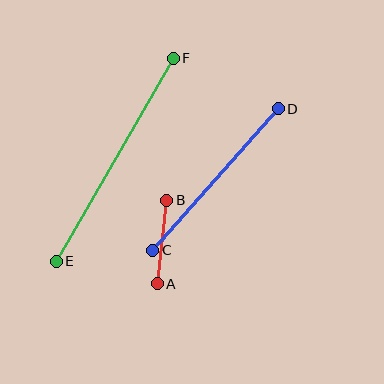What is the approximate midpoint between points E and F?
The midpoint is at approximately (115, 160) pixels.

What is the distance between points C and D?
The distance is approximately 189 pixels.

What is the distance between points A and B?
The distance is approximately 84 pixels.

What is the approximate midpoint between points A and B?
The midpoint is at approximately (162, 242) pixels.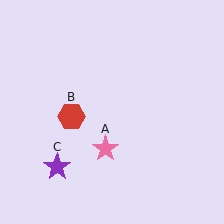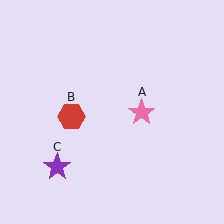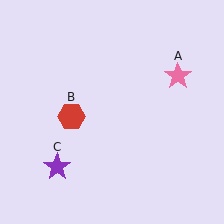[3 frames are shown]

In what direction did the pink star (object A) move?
The pink star (object A) moved up and to the right.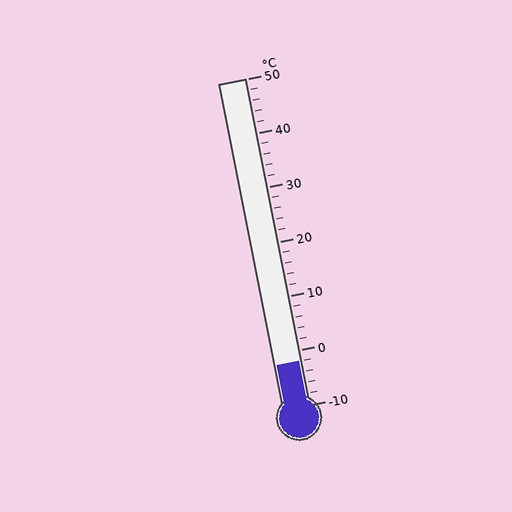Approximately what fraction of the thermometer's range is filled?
The thermometer is filled to approximately 15% of its range.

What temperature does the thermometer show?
The thermometer shows approximately -2°C.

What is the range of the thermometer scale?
The thermometer scale ranges from -10°C to 50°C.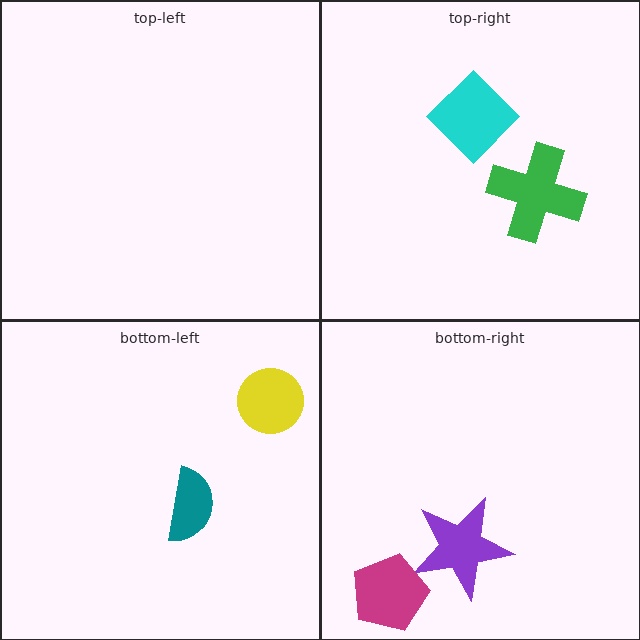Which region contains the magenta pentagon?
The bottom-right region.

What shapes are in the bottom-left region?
The teal semicircle, the yellow circle.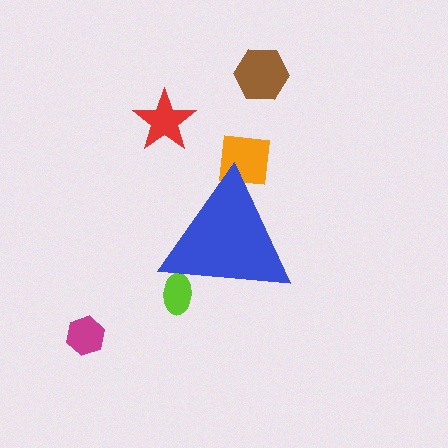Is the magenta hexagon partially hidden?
No, the magenta hexagon is fully visible.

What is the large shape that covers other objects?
A blue triangle.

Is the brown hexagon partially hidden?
No, the brown hexagon is fully visible.